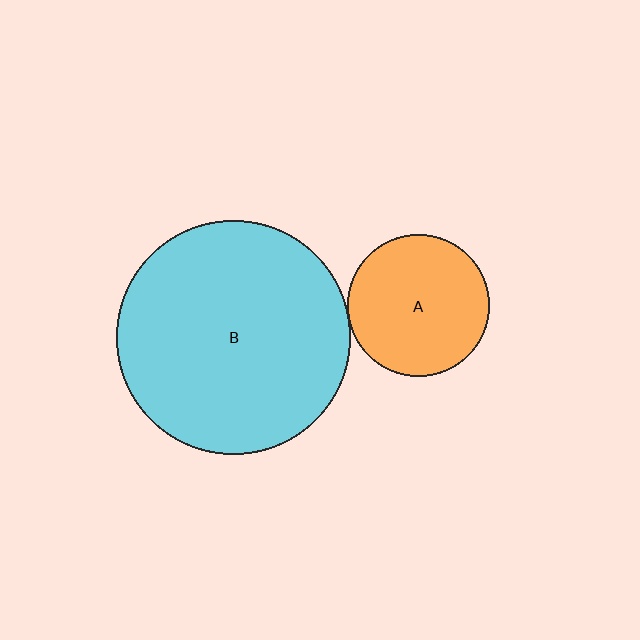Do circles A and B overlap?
Yes.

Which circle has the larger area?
Circle B (cyan).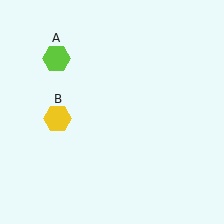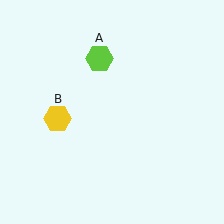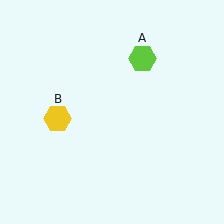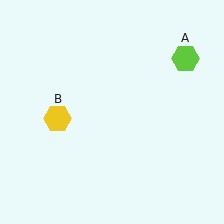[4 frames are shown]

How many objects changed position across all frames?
1 object changed position: lime hexagon (object A).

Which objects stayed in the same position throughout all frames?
Yellow hexagon (object B) remained stationary.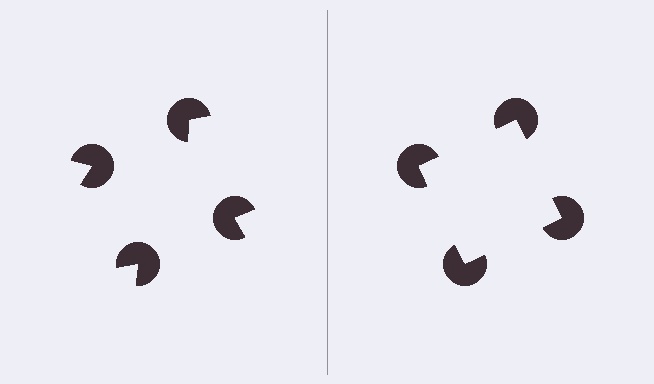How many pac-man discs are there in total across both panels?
8 — 4 on each side.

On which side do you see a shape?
An illusory square appears on the right side. On the left side the wedge cuts are rotated, so no coherent shape forms.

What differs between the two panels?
The pac-man discs are positioned identically on both sides; only the wedge orientations differ. On the right they align to a square; on the left they are misaligned.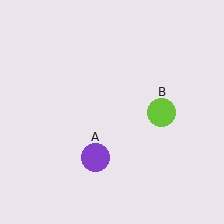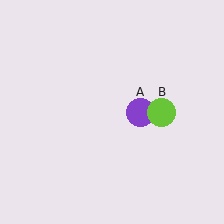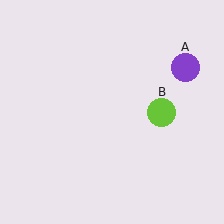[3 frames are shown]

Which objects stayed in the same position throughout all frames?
Lime circle (object B) remained stationary.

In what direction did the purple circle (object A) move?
The purple circle (object A) moved up and to the right.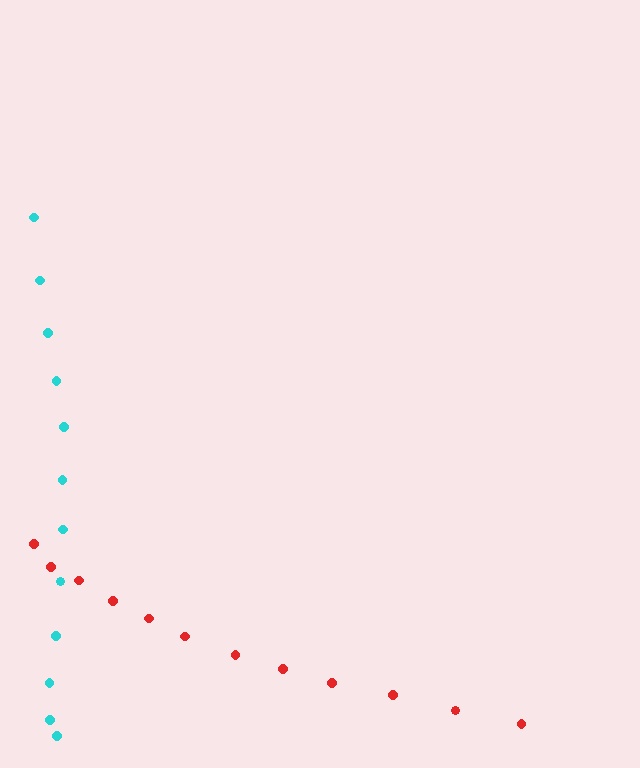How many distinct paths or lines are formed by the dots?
There are 2 distinct paths.